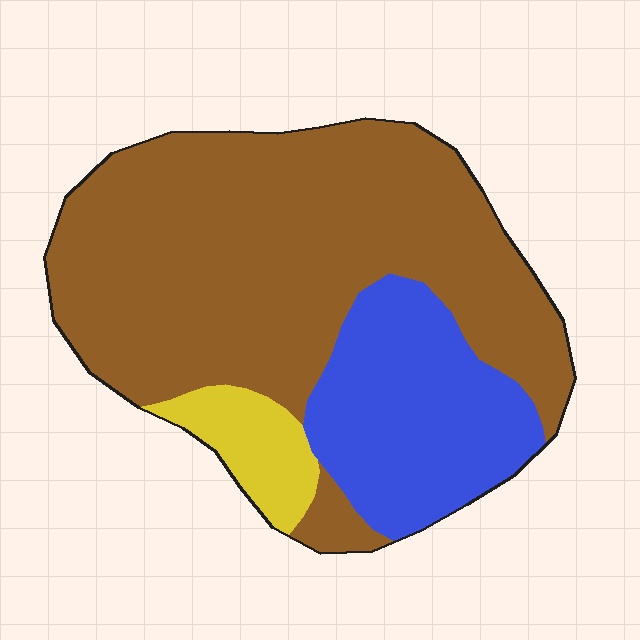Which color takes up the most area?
Brown, at roughly 70%.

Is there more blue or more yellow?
Blue.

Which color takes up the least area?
Yellow, at roughly 10%.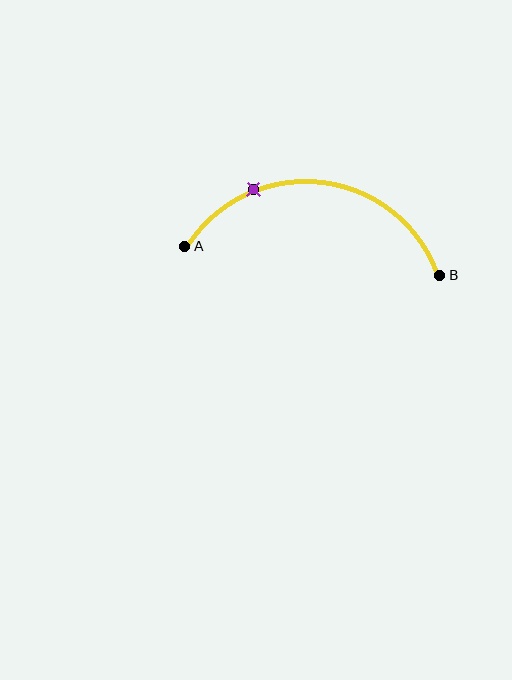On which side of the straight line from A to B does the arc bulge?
The arc bulges above the straight line connecting A and B.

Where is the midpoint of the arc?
The arc midpoint is the point on the curve farthest from the straight line joining A and B. It sits above that line.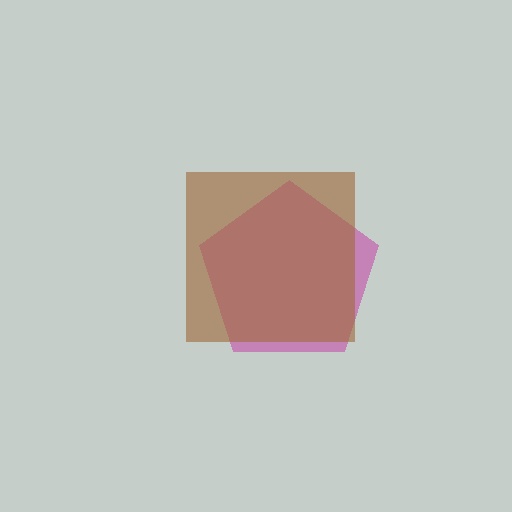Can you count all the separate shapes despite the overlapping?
Yes, there are 2 separate shapes.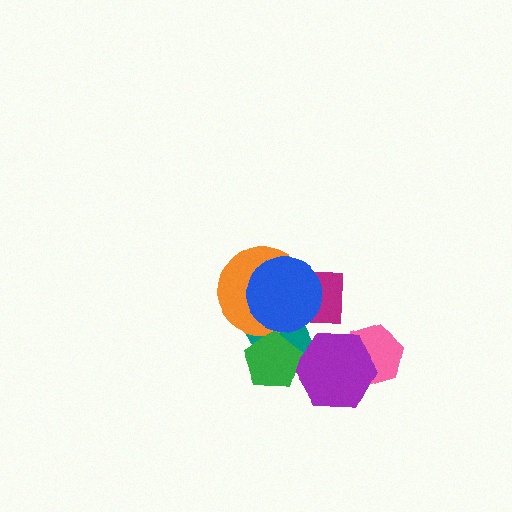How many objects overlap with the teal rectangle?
5 objects overlap with the teal rectangle.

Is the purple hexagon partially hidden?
Yes, it is partially covered by another shape.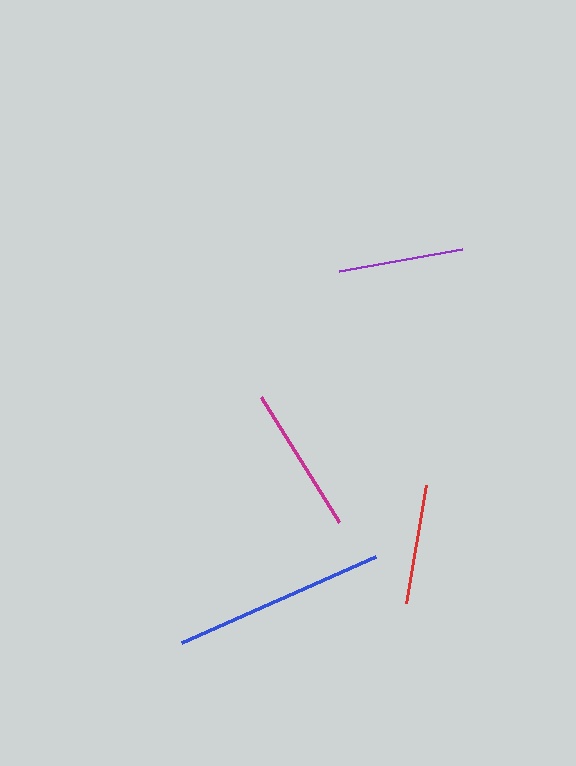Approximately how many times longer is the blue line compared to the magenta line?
The blue line is approximately 1.4 times the length of the magenta line.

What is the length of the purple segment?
The purple segment is approximately 125 pixels long.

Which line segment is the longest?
The blue line is the longest at approximately 213 pixels.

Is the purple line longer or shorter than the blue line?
The blue line is longer than the purple line.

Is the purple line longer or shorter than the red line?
The purple line is longer than the red line.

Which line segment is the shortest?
The red line is the shortest at approximately 120 pixels.